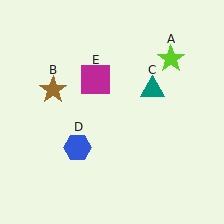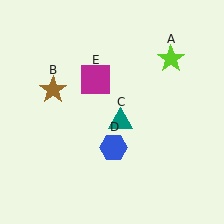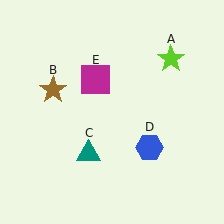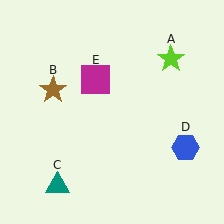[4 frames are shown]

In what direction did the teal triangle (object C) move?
The teal triangle (object C) moved down and to the left.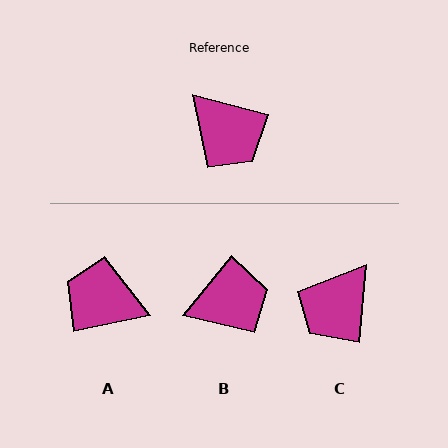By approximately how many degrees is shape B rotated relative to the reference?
Approximately 65 degrees counter-clockwise.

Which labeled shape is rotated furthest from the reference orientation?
A, about 154 degrees away.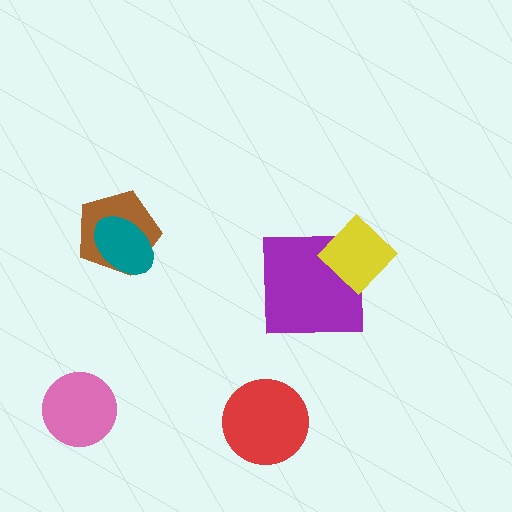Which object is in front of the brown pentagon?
The teal ellipse is in front of the brown pentagon.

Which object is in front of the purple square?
The yellow diamond is in front of the purple square.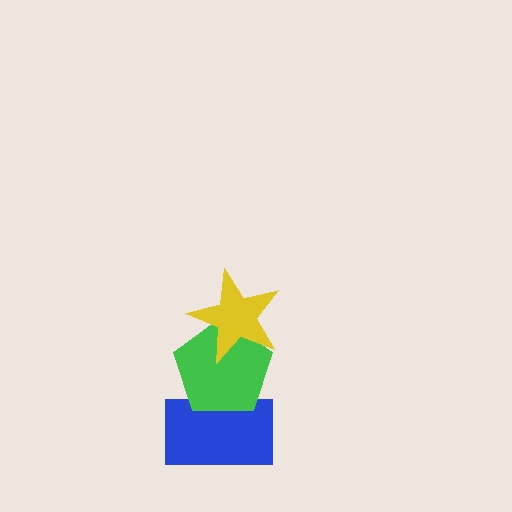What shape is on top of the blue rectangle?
The green pentagon is on top of the blue rectangle.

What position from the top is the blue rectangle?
The blue rectangle is 3rd from the top.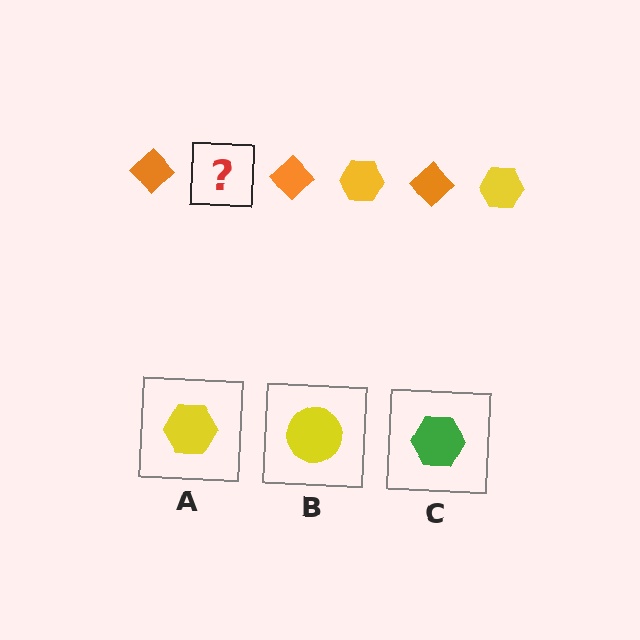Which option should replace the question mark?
Option A.